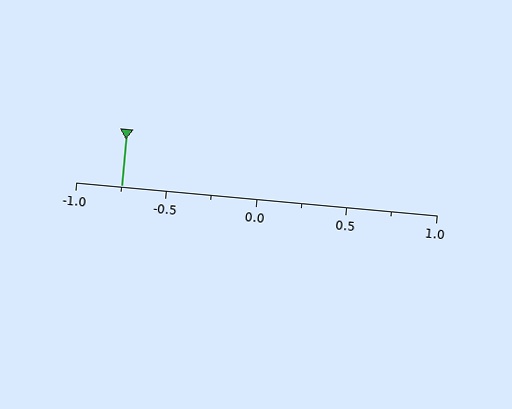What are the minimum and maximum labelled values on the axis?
The axis runs from -1.0 to 1.0.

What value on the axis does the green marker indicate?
The marker indicates approximately -0.75.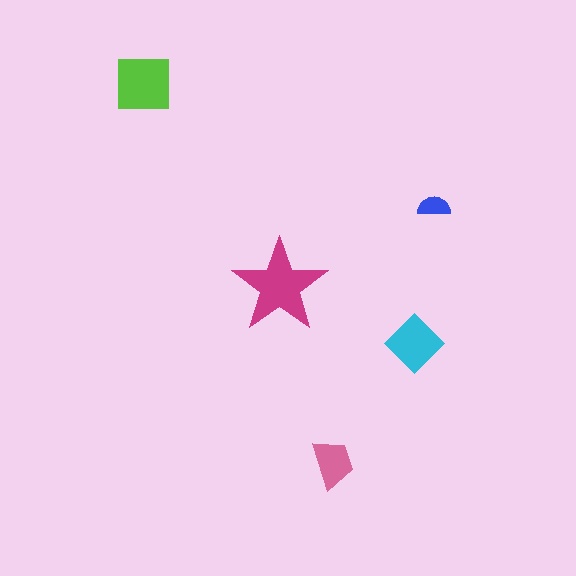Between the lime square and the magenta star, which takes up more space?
The magenta star.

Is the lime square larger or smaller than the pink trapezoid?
Larger.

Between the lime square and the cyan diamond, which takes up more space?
The lime square.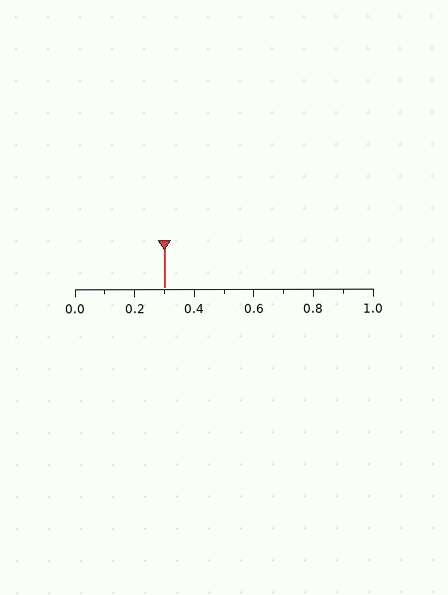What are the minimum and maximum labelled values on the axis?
The axis runs from 0.0 to 1.0.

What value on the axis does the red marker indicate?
The marker indicates approximately 0.3.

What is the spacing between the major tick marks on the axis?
The major ticks are spaced 0.2 apart.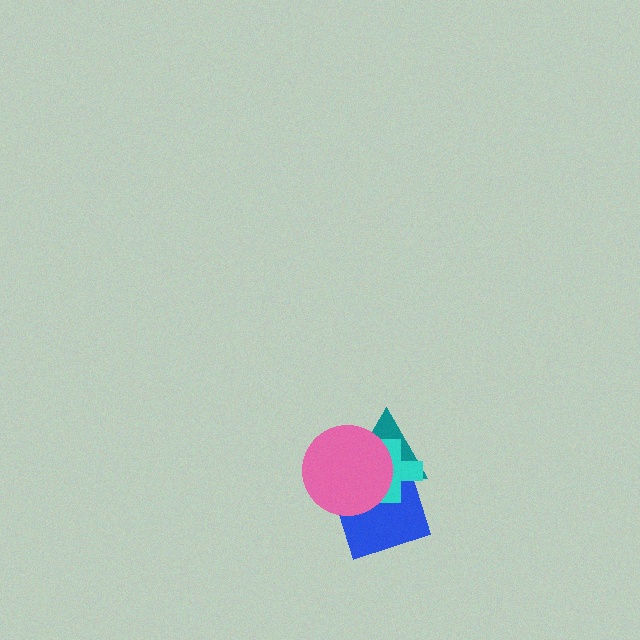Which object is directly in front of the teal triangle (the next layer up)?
The cyan cross is directly in front of the teal triangle.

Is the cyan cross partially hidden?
Yes, it is partially covered by another shape.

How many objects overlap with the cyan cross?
3 objects overlap with the cyan cross.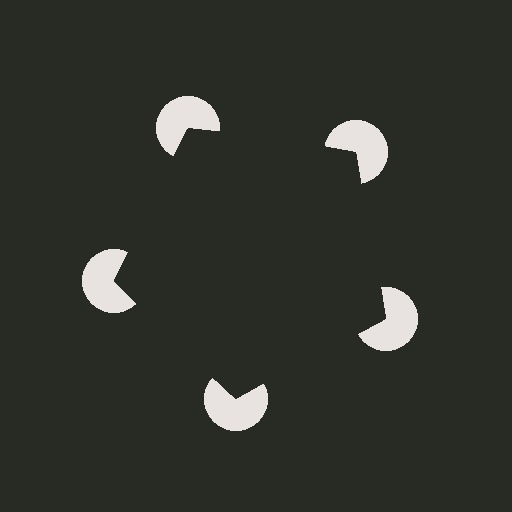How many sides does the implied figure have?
5 sides.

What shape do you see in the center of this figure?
An illusory pentagon — its edges are inferred from the aligned wedge cuts in the pac-man discs, not physically drawn.